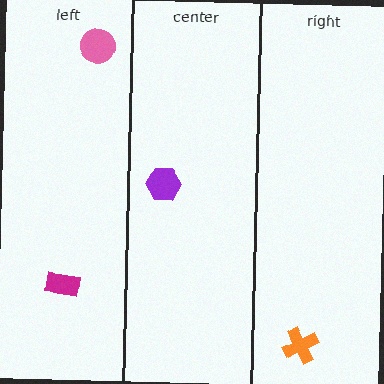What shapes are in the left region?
The magenta rectangle, the pink circle.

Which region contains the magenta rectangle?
The left region.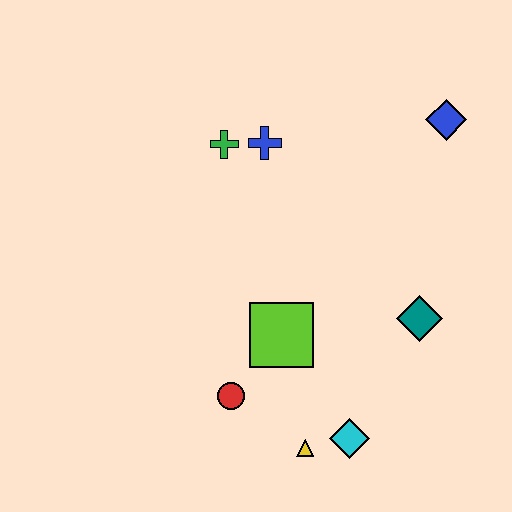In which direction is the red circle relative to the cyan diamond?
The red circle is to the left of the cyan diamond.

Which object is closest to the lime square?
The red circle is closest to the lime square.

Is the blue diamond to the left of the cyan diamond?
No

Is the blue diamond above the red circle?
Yes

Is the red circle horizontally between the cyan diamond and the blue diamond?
No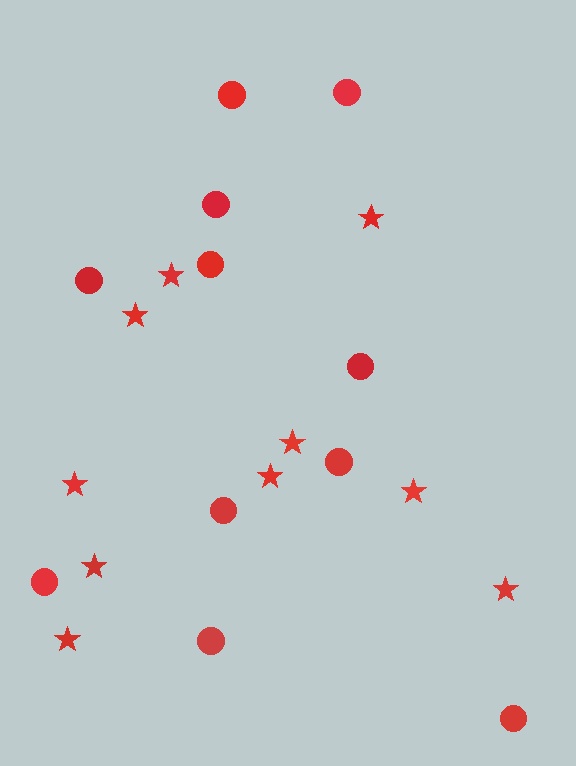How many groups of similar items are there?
There are 2 groups: one group of circles (11) and one group of stars (10).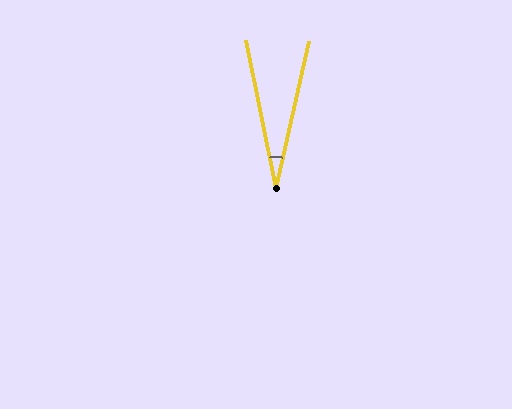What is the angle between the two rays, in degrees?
Approximately 24 degrees.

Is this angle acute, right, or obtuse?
It is acute.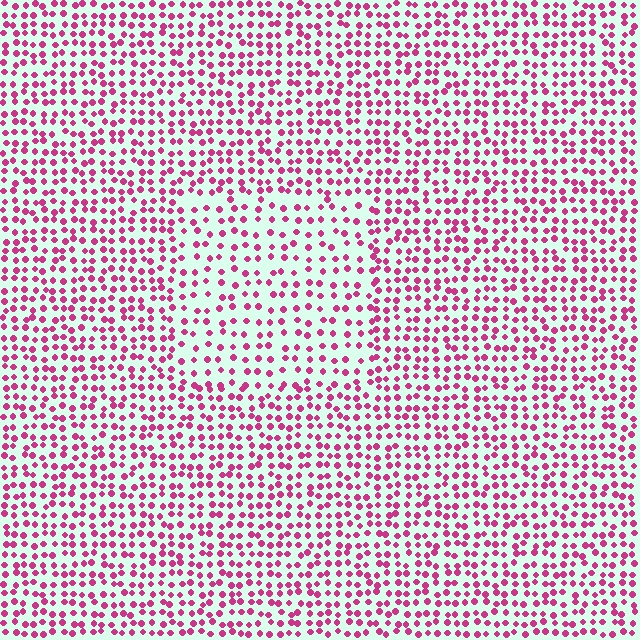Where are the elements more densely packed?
The elements are more densely packed outside the rectangle boundary.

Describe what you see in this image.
The image contains small magenta elements arranged at two different densities. A rectangle-shaped region is visible where the elements are less densely packed than the surrounding area.